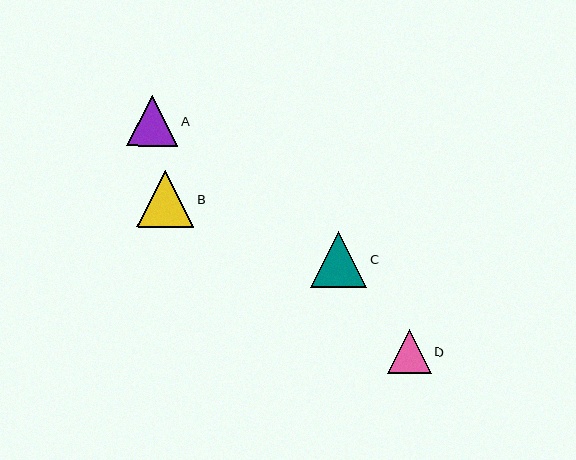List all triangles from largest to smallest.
From largest to smallest: B, C, A, D.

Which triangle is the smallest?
Triangle D is the smallest with a size of approximately 44 pixels.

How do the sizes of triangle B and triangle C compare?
Triangle B and triangle C are approximately the same size.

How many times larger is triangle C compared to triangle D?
Triangle C is approximately 1.3 times the size of triangle D.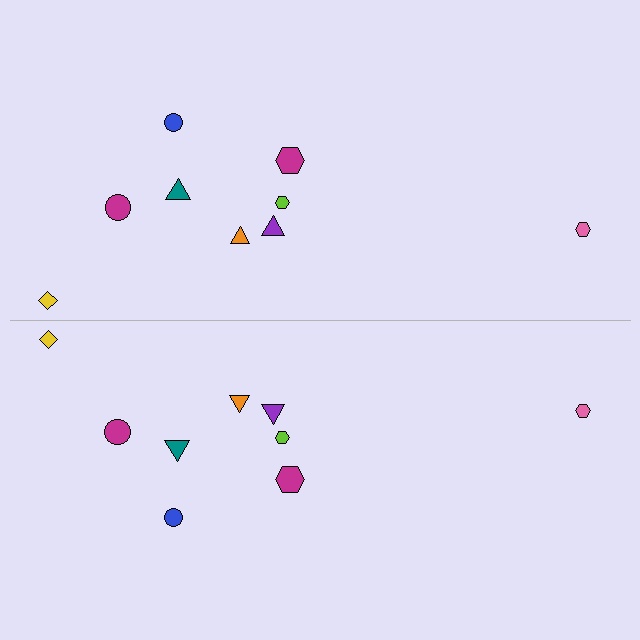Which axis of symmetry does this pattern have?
The pattern has a horizontal axis of symmetry running through the center of the image.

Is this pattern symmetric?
Yes, this pattern has bilateral (reflection) symmetry.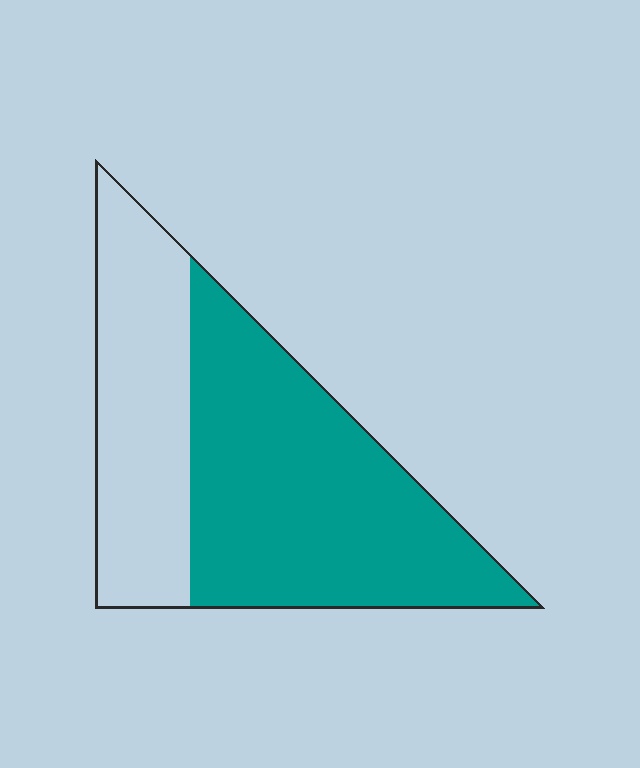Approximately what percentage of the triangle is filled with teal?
Approximately 60%.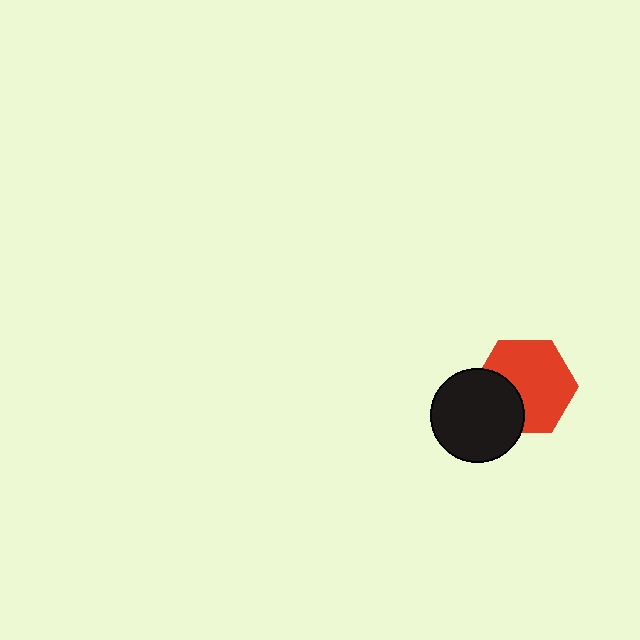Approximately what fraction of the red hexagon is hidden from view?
Roughly 30% of the red hexagon is hidden behind the black circle.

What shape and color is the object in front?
The object in front is a black circle.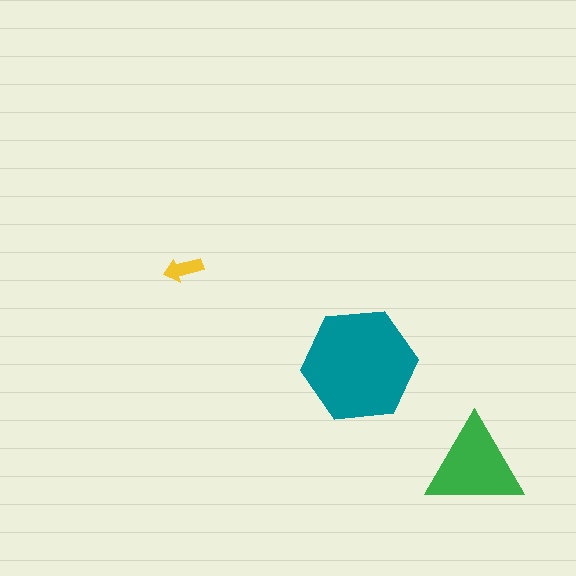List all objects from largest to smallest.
The teal hexagon, the green triangle, the yellow arrow.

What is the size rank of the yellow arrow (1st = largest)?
3rd.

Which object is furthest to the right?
The green triangle is rightmost.